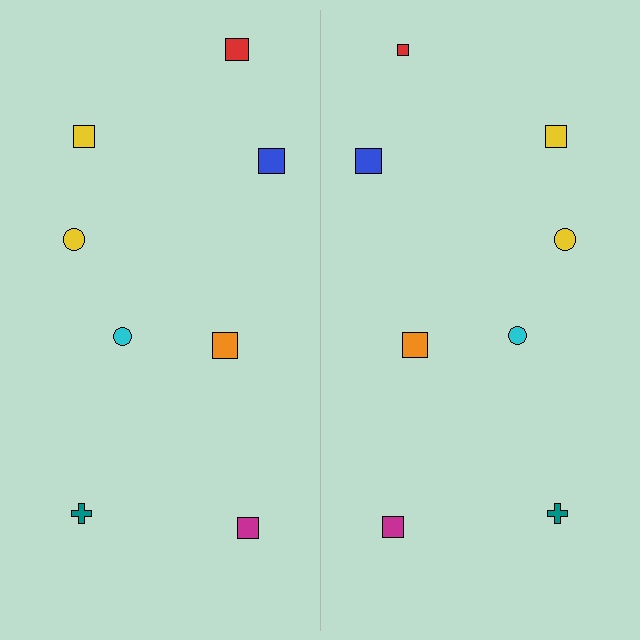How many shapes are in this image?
There are 16 shapes in this image.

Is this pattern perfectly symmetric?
No, the pattern is not perfectly symmetric. The red square on the right side has a different size than its mirror counterpart.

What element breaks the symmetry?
The red square on the right side has a different size than its mirror counterpart.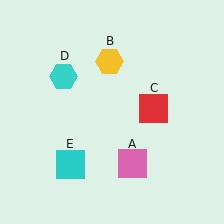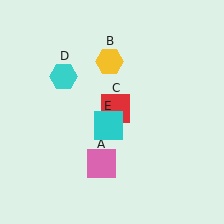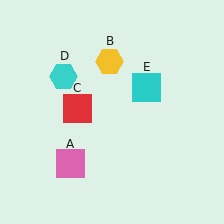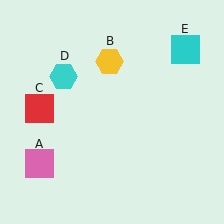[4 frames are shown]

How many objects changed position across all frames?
3 objects changed position: pink square (object A), red square (object C), cyan square (object E).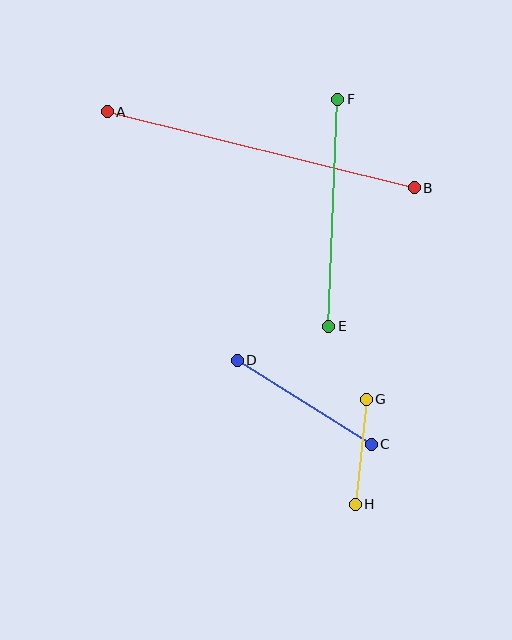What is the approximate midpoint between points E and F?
The midpoint is at approximately (333, 213) pixels.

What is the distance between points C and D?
The distance is approximately 158 pixels.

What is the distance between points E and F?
The distance is approximately 227 pixels.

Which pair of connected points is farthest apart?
Points A and B are farthest apart.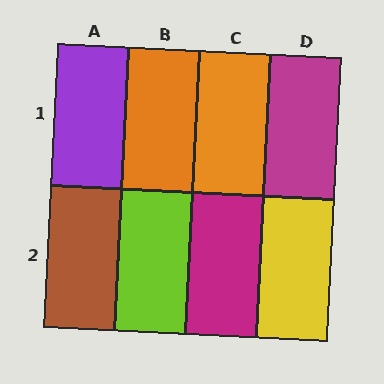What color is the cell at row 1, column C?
Orange.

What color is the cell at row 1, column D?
Magenta.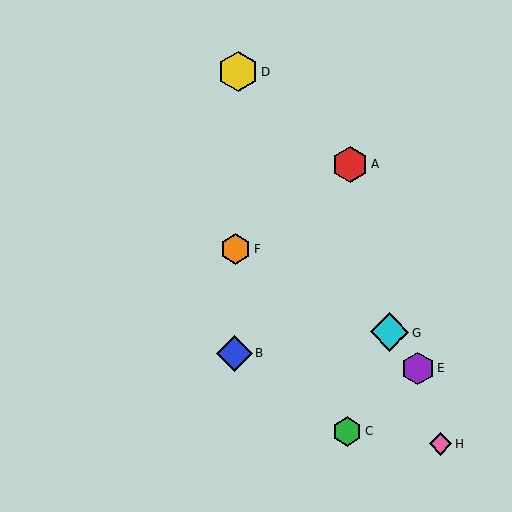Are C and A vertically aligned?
Yes, both are at x≈347.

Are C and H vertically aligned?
No, C is at x≈347 and H is at x≈441.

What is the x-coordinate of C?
Object C is at x≈347.